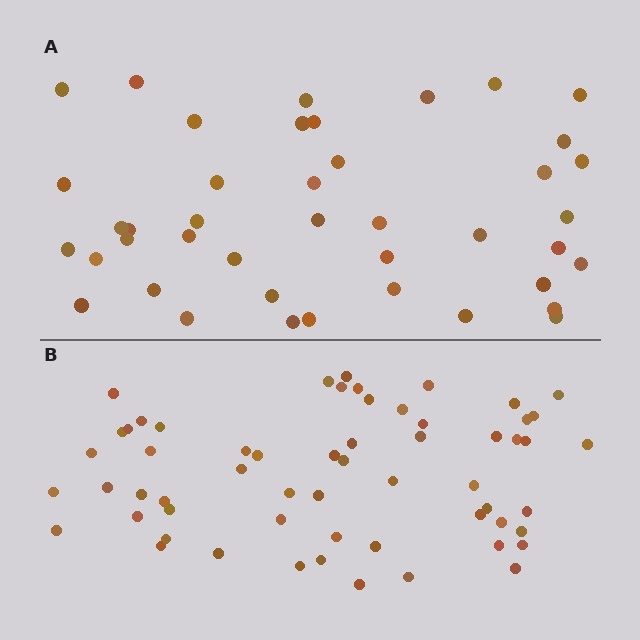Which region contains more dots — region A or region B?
Region B (the bottom region) has more dots.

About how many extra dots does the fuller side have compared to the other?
Region B has approximately 15 more dots than region A.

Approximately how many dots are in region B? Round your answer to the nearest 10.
About 60 dots. (The exact count is 59, which rounds to 60.)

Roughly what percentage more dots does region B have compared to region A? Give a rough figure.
About 40% more.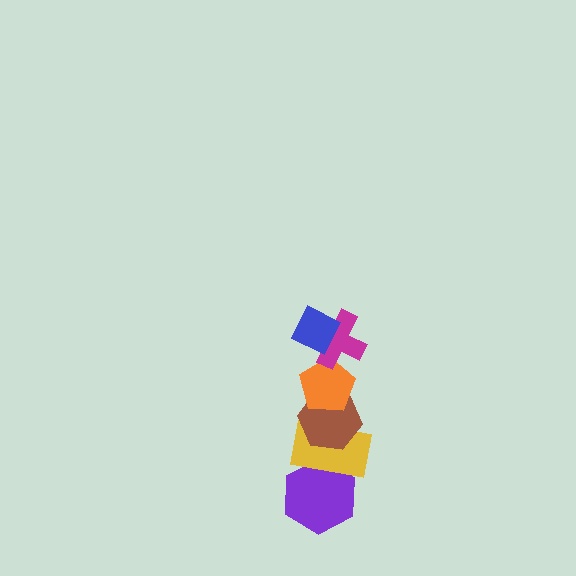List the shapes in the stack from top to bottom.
From top to bottom: the blue diamond, the magenta cross, the orange pentagon, the brown hexagon, the yellow rectangle, the purple hexagon.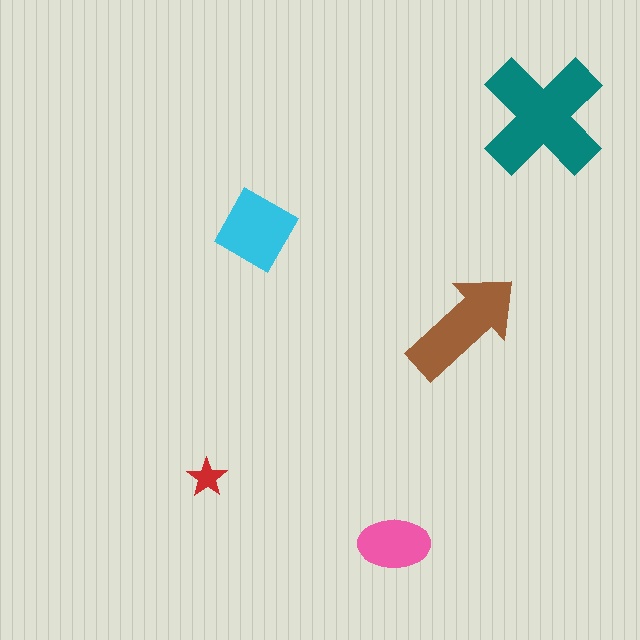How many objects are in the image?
There are 5 objects in the image.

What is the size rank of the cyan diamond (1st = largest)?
3rd.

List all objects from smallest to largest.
The red star, the pink ellipse, the cyan diamond, the brown arrow, the teal cross.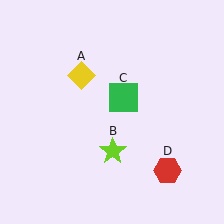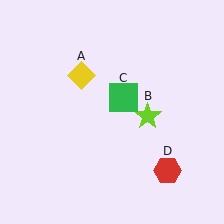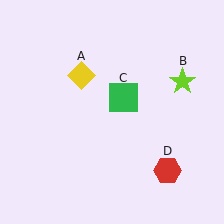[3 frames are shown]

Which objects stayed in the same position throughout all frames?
Yellow diamond (object A) and green square (object C) and red hexagon (object D) remained stationary.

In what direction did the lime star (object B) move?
The lime star (object B) moved up and to the right.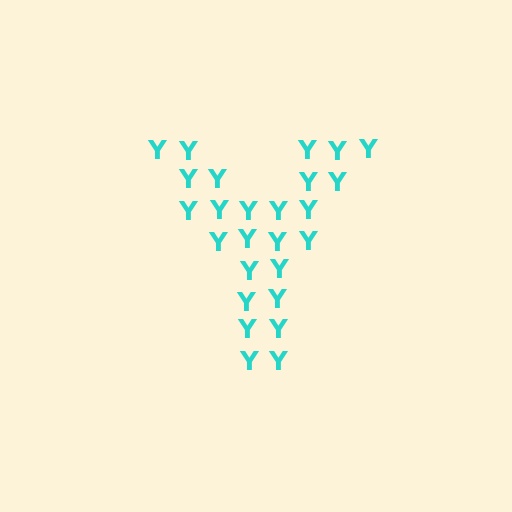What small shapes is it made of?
It is made of small letter Y's.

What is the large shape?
The large shape is the letter Y.